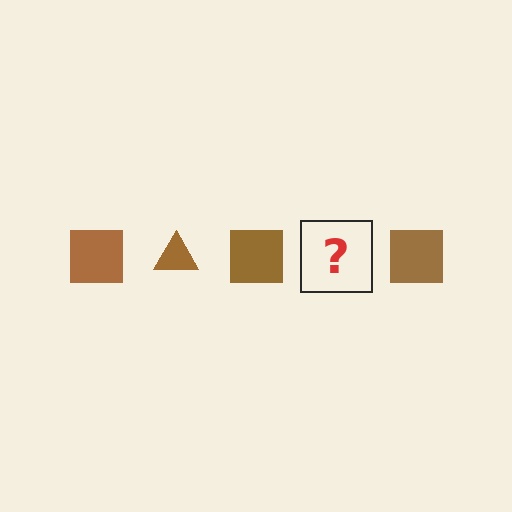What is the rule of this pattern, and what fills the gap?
The rule is that the pattern cycles through square, triangle shapes in brown. The gap should be filled with a brown triangle.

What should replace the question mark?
The question mark should be replaced with a brown triangle.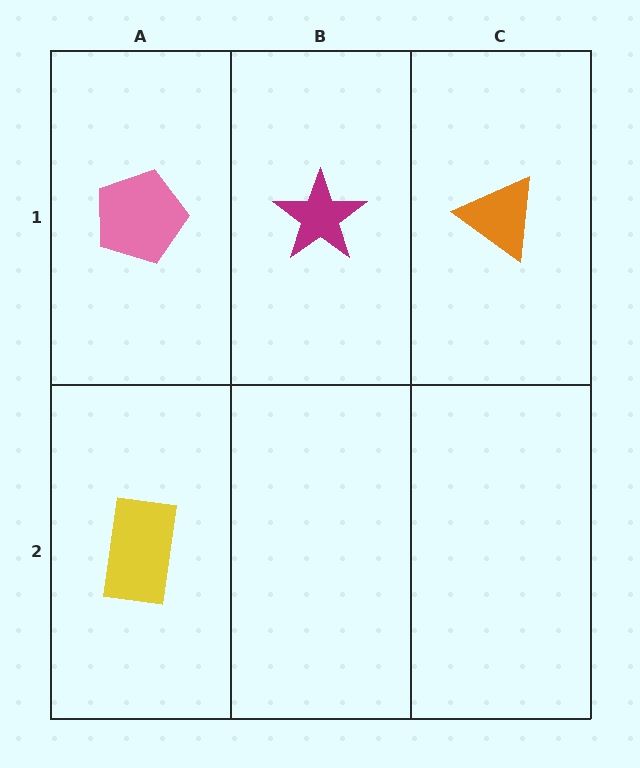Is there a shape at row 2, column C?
No, that cell is empty.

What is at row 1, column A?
A pink pentagon.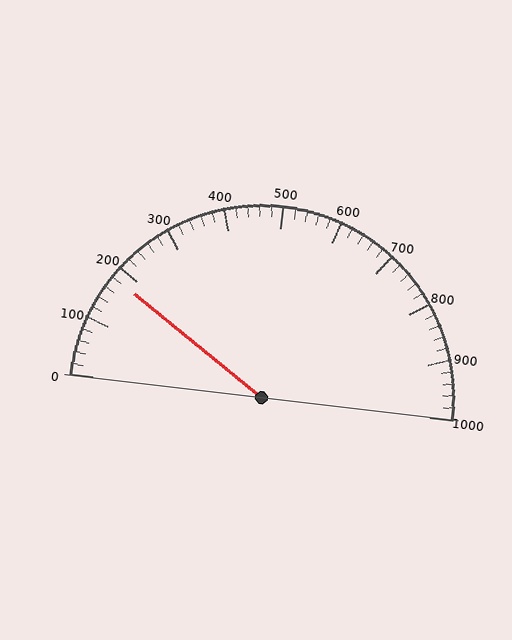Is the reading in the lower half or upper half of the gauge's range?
The reading is in the lower half of the range (0 to 1000).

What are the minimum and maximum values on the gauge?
The gauge ranges from 0 to 1000.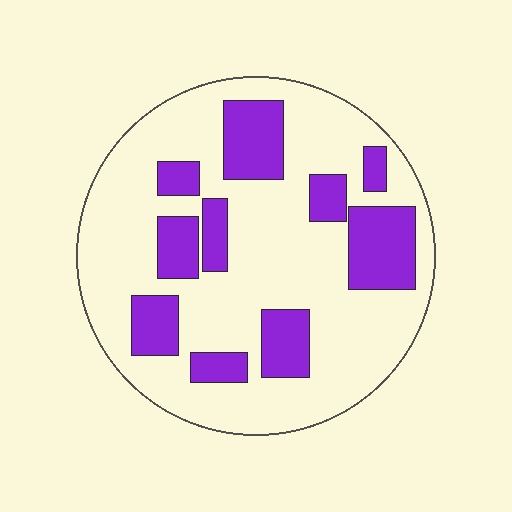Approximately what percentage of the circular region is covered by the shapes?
Approximately 25%.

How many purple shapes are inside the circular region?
10.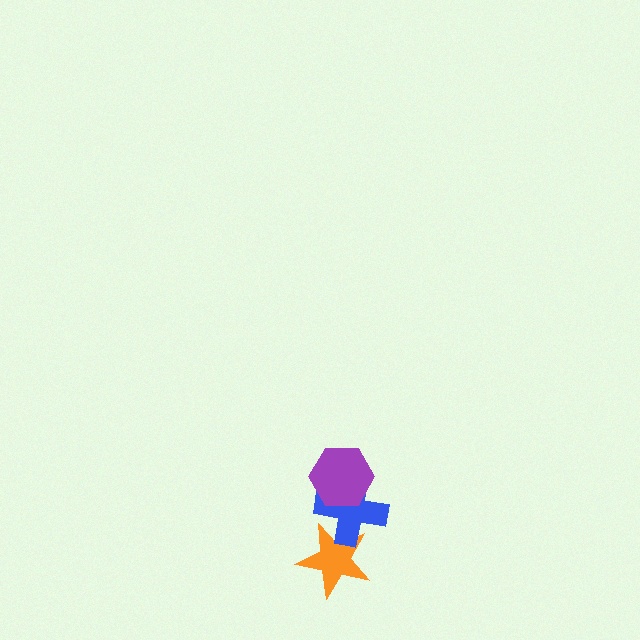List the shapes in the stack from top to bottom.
From top to bottom: the purple hexagon, the blue cross, the orange star.